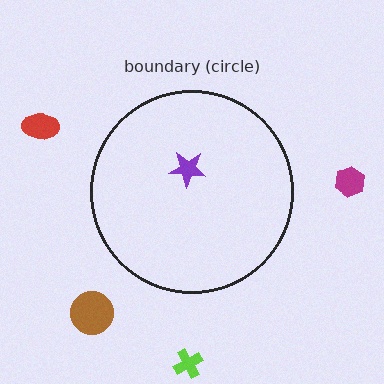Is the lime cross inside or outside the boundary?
Outside.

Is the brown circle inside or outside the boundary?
Outside.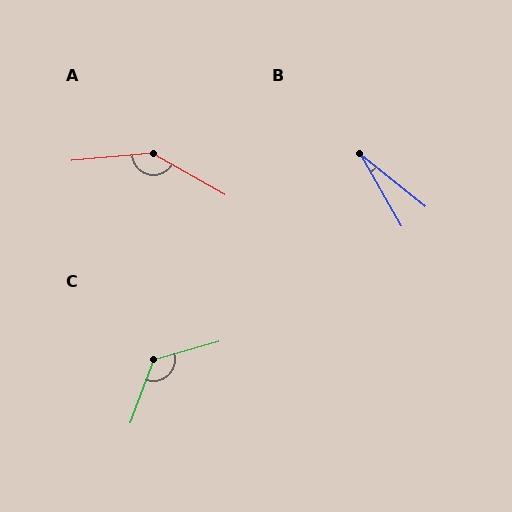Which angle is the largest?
A, at approximately 145 degrees.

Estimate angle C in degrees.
Approximately 127 degrees.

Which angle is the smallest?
B, at approximately 21 degrees.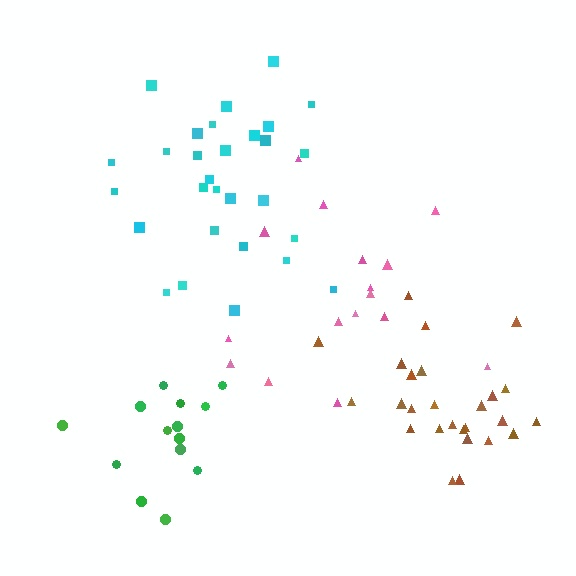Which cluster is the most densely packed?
Brown.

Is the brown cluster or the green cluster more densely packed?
Brown.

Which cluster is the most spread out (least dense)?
Pink.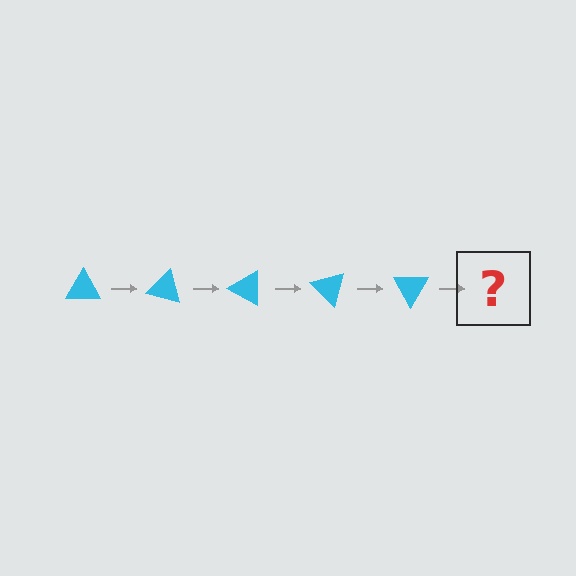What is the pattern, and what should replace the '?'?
The pattern is that the triangle rotates 15 degrees each step. The '?' should be a cyan triangle rotated 75 degrees.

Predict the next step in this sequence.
The next step is a cyan triangle rotated 75 degrees.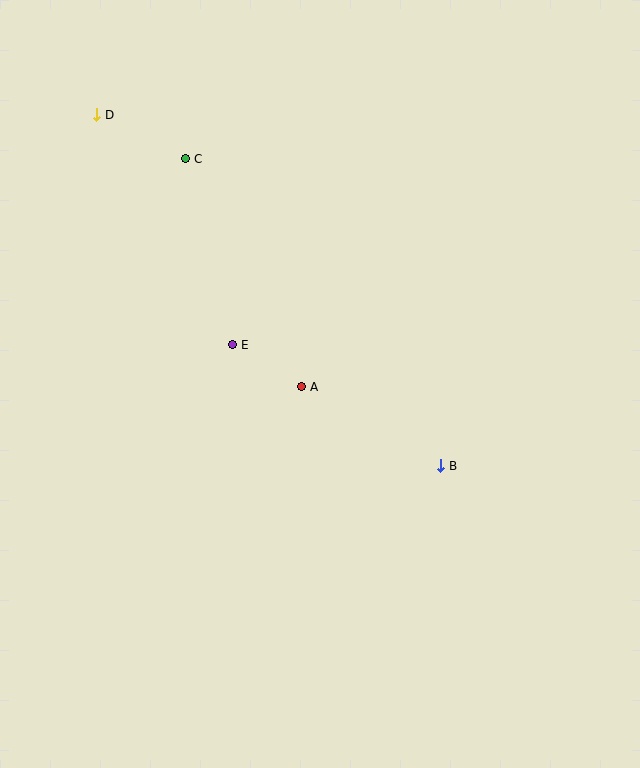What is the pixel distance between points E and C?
The distance between E and C is 192 pixels.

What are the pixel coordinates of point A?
Point A is at (302, 387).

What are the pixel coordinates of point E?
Point E is at (233, 345).